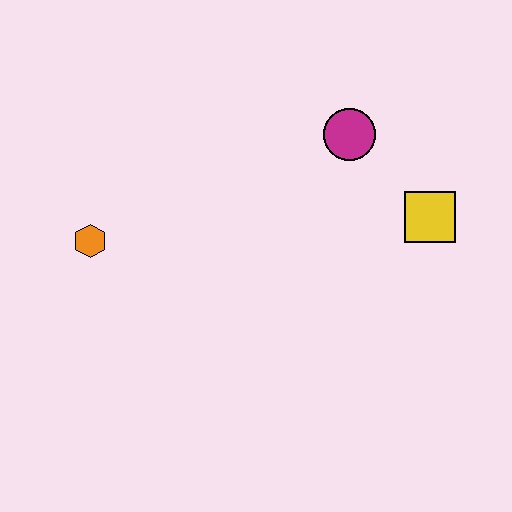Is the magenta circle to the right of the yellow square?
No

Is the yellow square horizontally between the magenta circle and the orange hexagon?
No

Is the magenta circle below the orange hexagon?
No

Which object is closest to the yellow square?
The magenta circle is closest to the yellow square.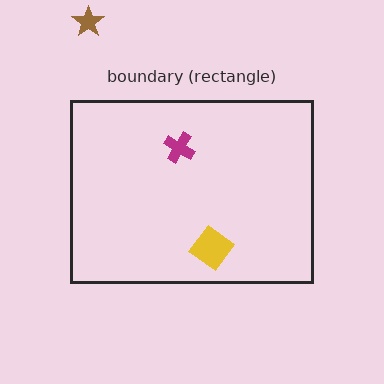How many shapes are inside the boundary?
2 inside, 1 outside.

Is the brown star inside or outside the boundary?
Outside.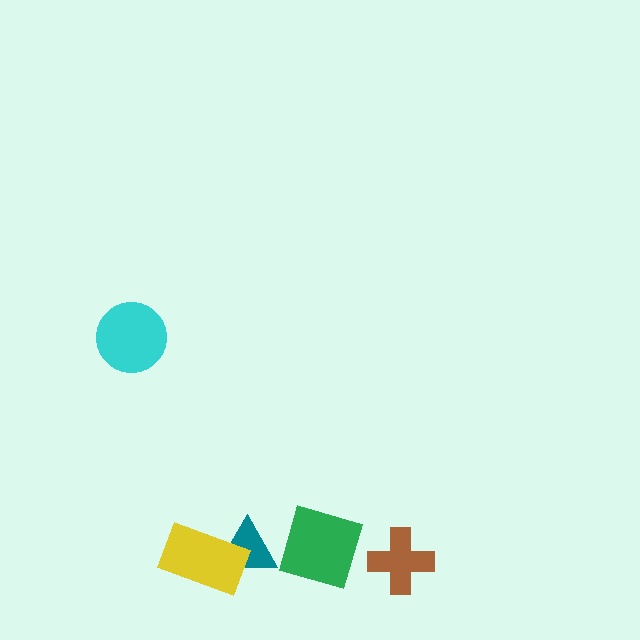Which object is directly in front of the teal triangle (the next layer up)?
The green diamond is directly in front of the teal triangle.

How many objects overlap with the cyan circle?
0 objects overlap with the cyan circle.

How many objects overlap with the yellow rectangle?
1 object overlaps with the yellow rectangle.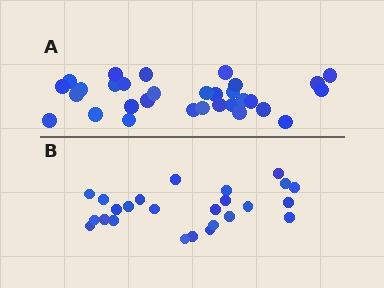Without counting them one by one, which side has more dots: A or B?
Region A (the top region) has more dots.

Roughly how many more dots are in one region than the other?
Region A has about 6 more dots than region B.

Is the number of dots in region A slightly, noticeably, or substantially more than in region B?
Region A has only slightly more — the two regions are fairly close. The ratio is roughly 1.2 to 1.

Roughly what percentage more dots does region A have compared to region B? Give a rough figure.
About 25% more.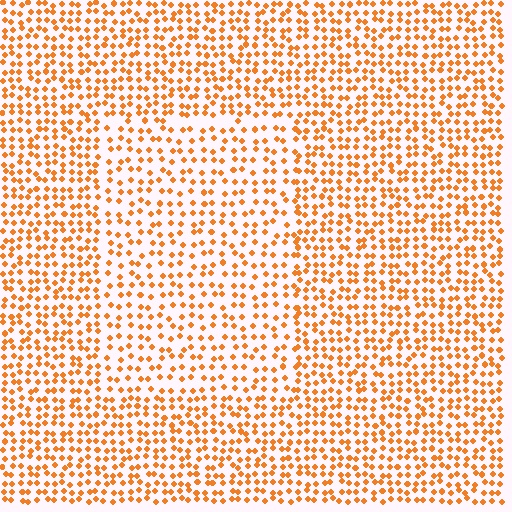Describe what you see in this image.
The image contains small orange elements arranged at two different densities. A rectangle-shaped region is visible where the elements are less densely packed than the surrounding area.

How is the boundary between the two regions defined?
The boundary is defined by a change in element density (approximately 1.5x ratio). All elements are the same color, size, and shape.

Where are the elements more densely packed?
The elements are more densely packed outside the rectangle boundary.